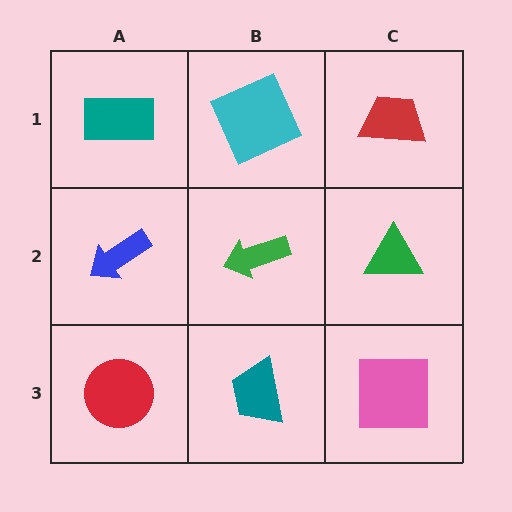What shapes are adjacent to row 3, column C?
A green triangle (row 2, column C), a teal trapezoid (row 3, column B).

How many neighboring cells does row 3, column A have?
2.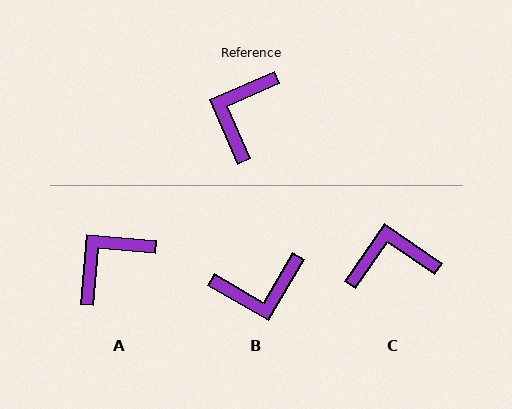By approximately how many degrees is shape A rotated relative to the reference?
Approximately 29 degrees clockwise.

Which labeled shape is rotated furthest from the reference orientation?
B, about 126 degrees away.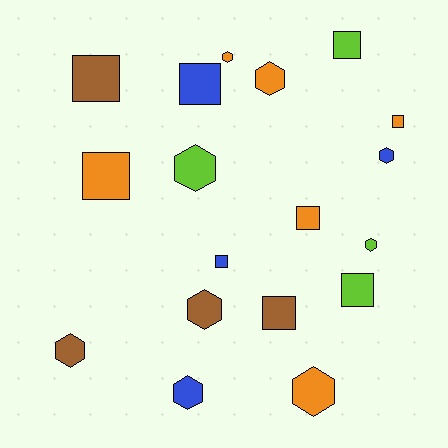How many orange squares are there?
There are 3 orange squares.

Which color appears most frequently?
Orange, with 6 objects.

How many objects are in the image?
There are 18 objects.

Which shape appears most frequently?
Hexagon, with 9 objects.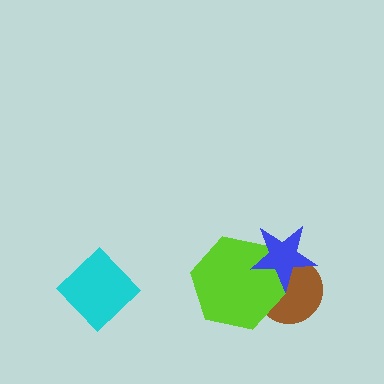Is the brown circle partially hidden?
Yes, it is partially covered by another shape.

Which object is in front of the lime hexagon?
The blue star is in front of the lime hexagon.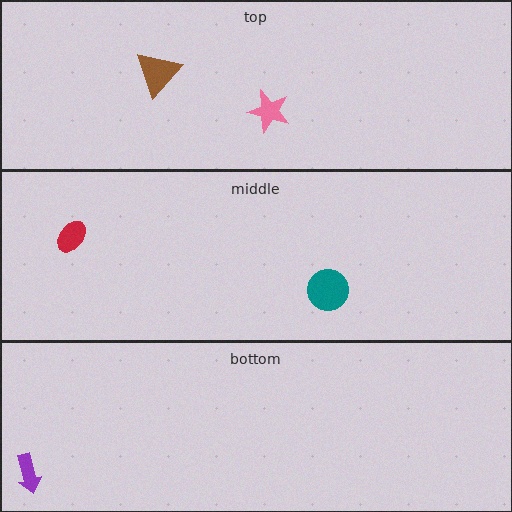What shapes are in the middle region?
The red ellipse, the teal circle.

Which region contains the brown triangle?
The top region.